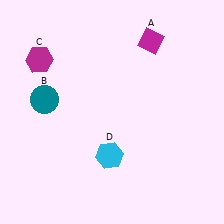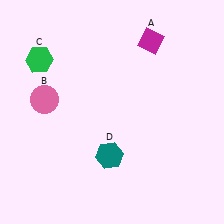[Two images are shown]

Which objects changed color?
B changed from teal to pink. C changed from magenta to green. D changed from cyan to teal.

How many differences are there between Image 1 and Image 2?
There are 3 differences between the two images.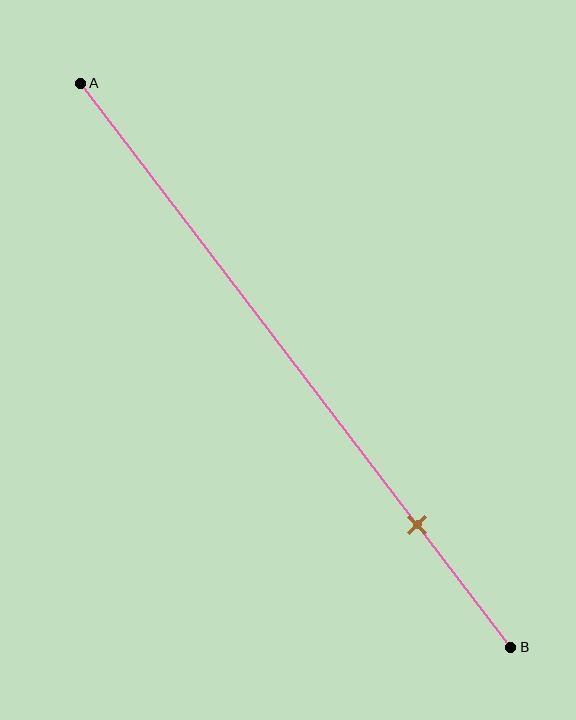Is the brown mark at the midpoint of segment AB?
No, the mark is at about 80% from A, not at the 50% midpoint.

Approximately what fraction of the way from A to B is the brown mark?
The brown mark is approximately 80% of the way from A to B.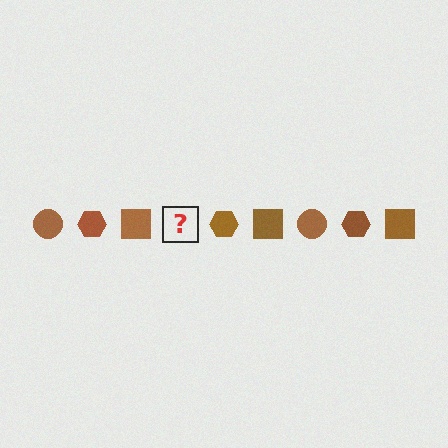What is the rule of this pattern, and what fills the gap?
The rule is that the pattern cycles through circle, hexagon, square shapes in brown. The gap should be filled with a brown circle.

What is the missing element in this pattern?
The missing element is a brown circle.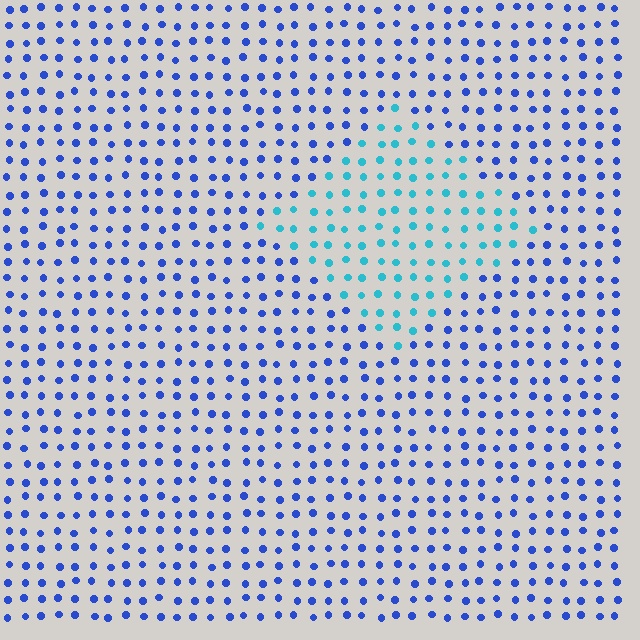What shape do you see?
I see a diamond.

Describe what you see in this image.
The image is filled with small blue elements in a uniform arrangement. A diamond-shaped region is visible where the elements are tinted to a slightly different hue, forming a subtle color boundary.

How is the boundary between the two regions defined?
The boundary is defined purely by a slight shift in hue (about 42 degrees). Spacing, size, and orientation are identical on both sides.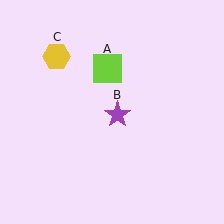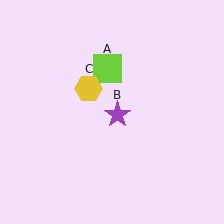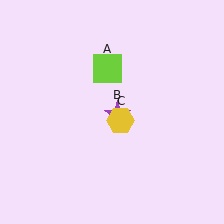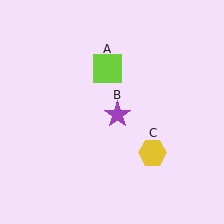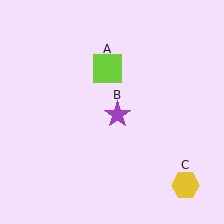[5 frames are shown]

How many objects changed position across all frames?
1 object changed position: yellow hexagon (object C).